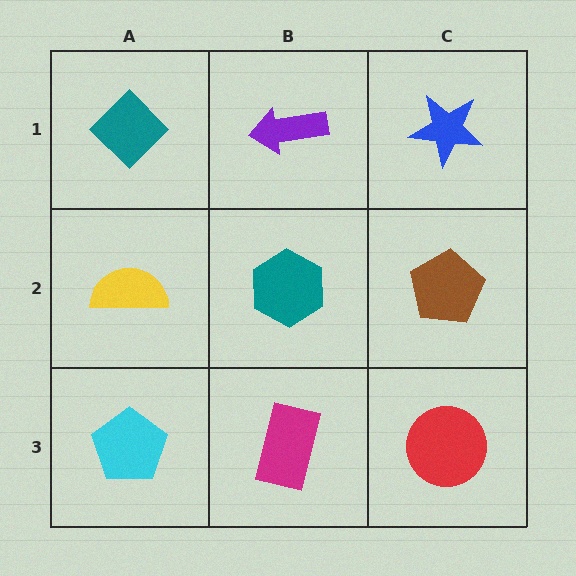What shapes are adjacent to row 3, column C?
A brown pentagon (row 2, column C), a magenta rectangle (row 3, column B).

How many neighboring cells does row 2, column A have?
3.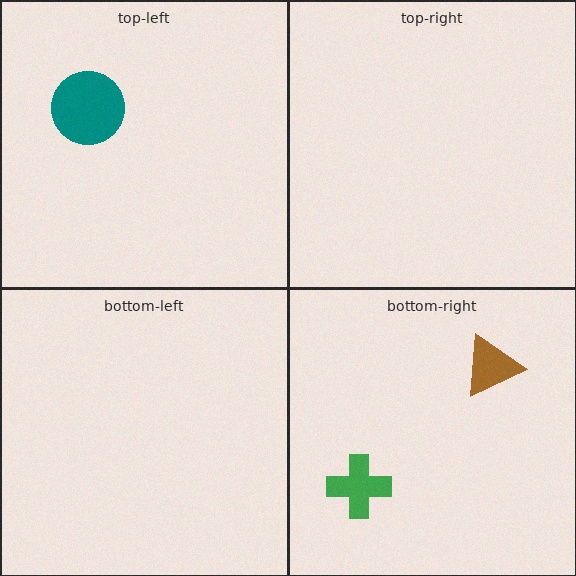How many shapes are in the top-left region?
1.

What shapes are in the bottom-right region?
The green cross, the brown triangle.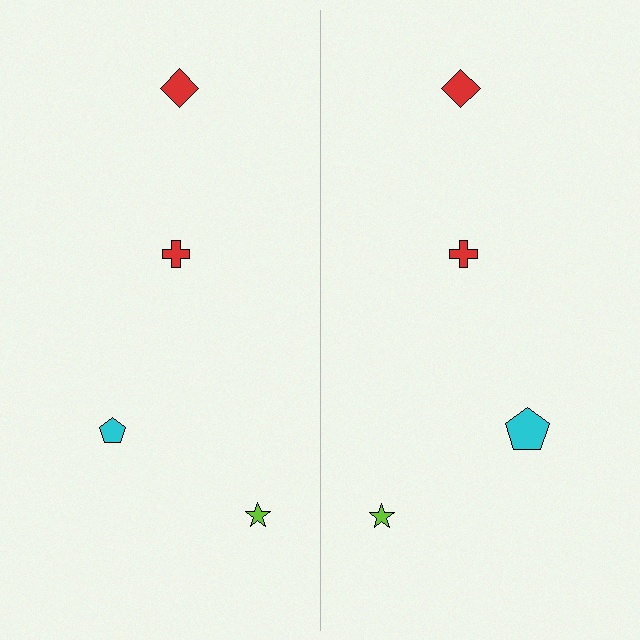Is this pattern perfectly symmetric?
No, the pattern is not perfectly symmetric. The cyan pentagon on the right side has a different size than its mirror counterpart.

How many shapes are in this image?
There are 8 shapes in this image.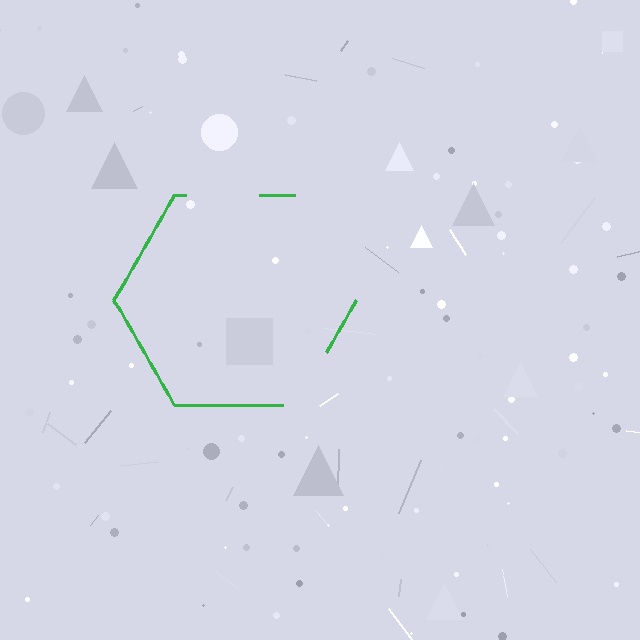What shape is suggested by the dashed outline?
The dashed outline suggests a hexagon.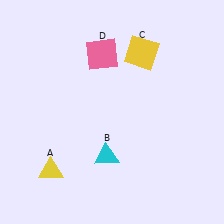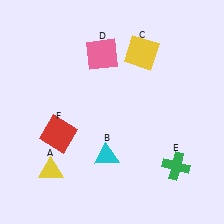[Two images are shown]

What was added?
A green cross (E), a red square (F) were added in Image 2.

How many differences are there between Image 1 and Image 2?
There are 2 differences between the two images.